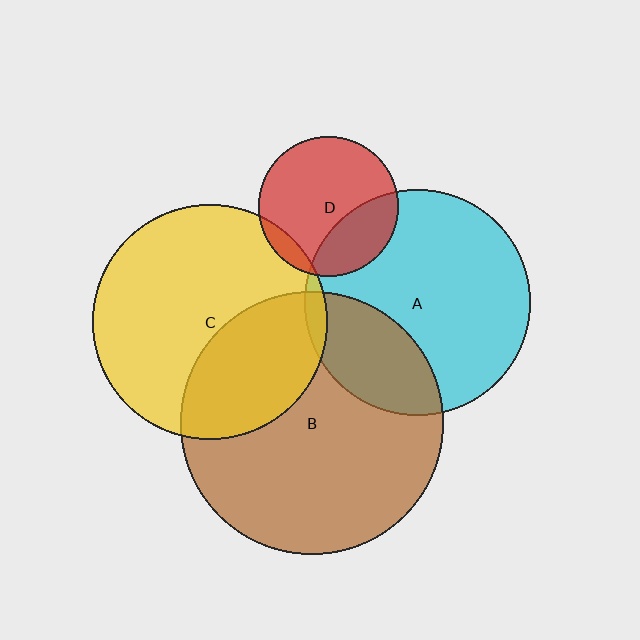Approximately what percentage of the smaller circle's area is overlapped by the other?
Approximately 25%.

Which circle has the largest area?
Circle B (brown).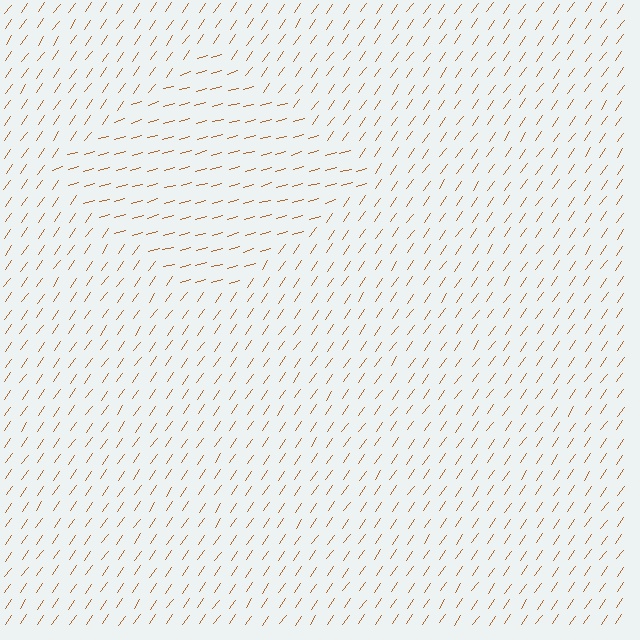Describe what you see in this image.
The image is filled with small brown line segments. A diamond region in the image has lines oriented differently from the surrounding lines, creating a visible texture boundary.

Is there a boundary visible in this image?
Yes, there is a texture boundary formed by a change in line orientation.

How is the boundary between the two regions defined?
The boundary is defined purely by a change in line orientation (approximately 39 degrees difference). All lines are the same color and thickness.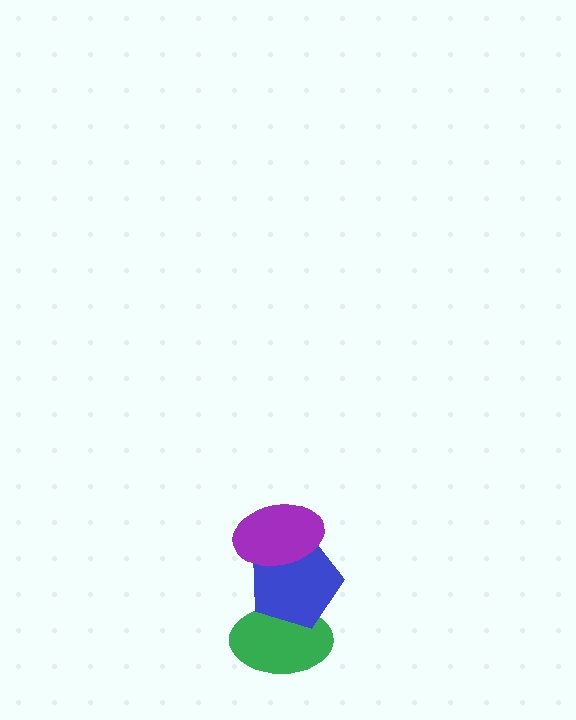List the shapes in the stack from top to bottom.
From top to bottom: the purple ellipse, the blue pentagon, the green ellipse.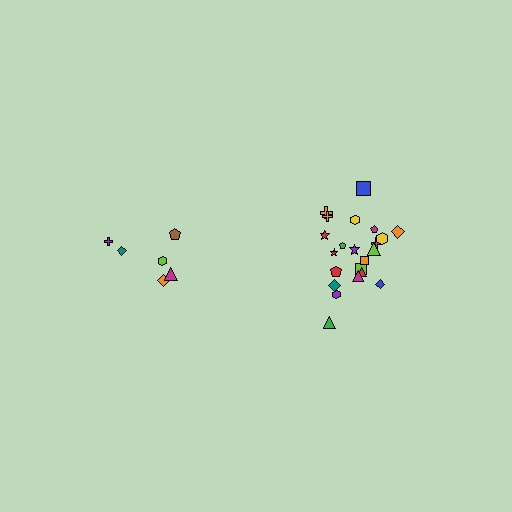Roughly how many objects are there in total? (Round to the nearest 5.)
Roughly 30 objects in total.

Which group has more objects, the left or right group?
The right group.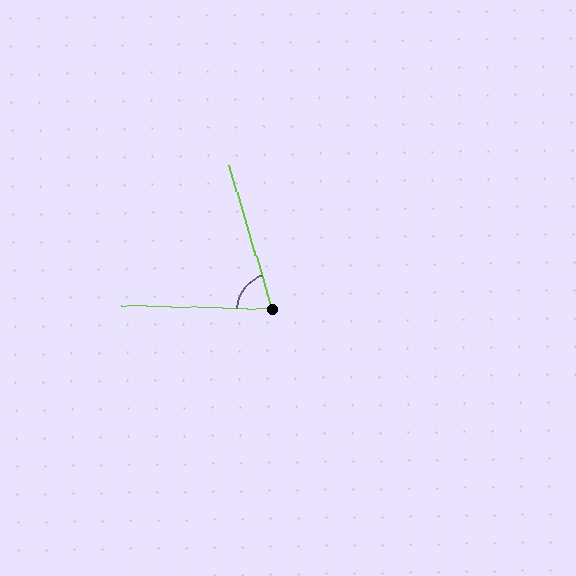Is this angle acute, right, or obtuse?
It is acute.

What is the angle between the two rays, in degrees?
Approximately 72 degrees.